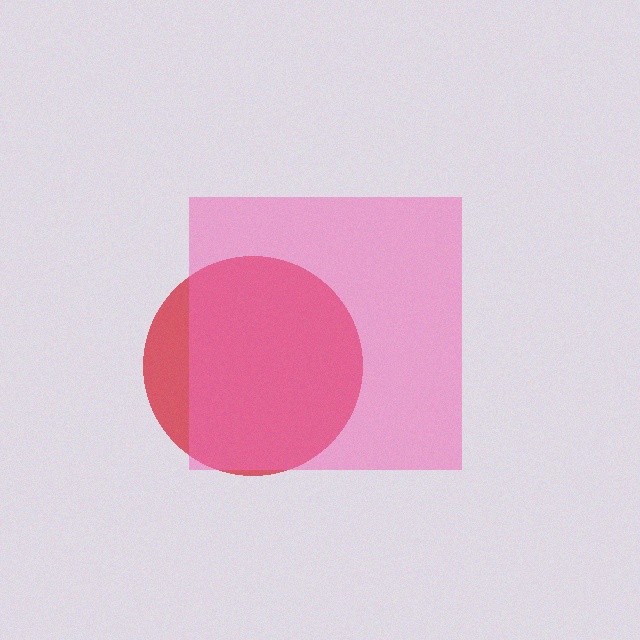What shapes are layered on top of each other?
The layered shapes are: a red circle, a pink square.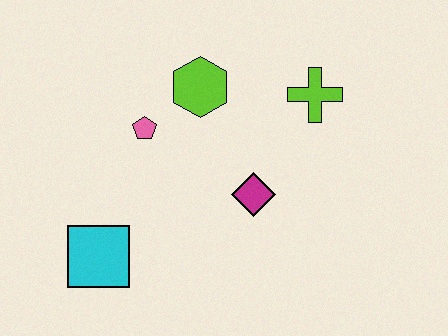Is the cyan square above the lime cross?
No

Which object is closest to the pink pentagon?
The lime hexagon is closest to the pink pentagon.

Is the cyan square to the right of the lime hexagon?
No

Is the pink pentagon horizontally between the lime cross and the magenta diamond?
No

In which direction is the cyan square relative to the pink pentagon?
The cyan square is below the pink pentagon.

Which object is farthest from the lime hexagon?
The cyan square is farthest from the lime hexagon.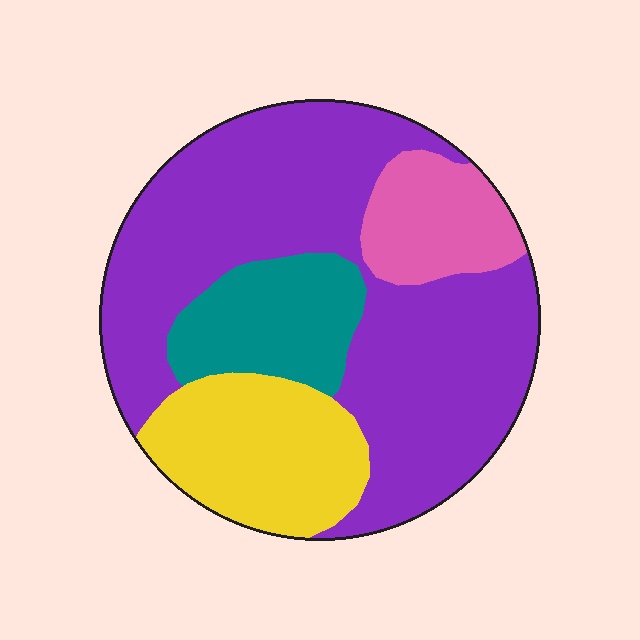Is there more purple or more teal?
Purple.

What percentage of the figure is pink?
Pink takes up less than a quarter of the figure.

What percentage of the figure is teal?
Teal covers 13% of the figure.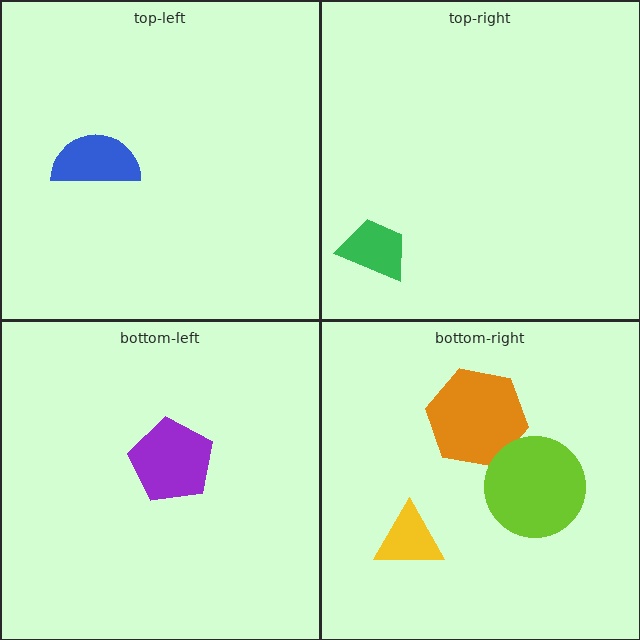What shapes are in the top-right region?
The green trapezoid.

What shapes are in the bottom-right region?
The yellow triangle, the orange hexagon, the lime circle.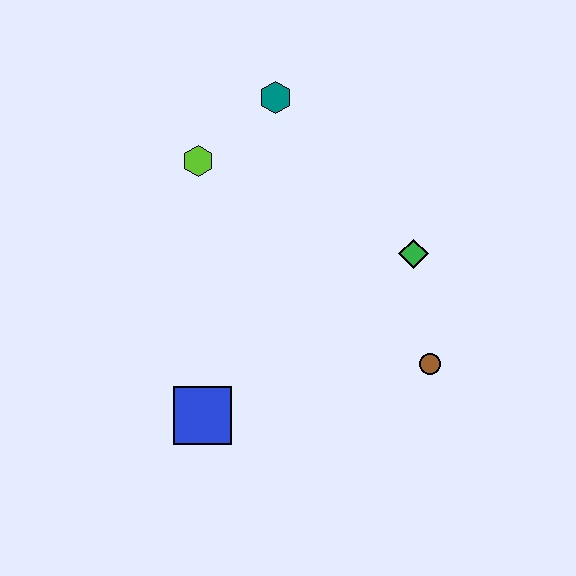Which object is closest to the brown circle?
The green diamond is closest to the brown circle.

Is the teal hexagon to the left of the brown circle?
Yes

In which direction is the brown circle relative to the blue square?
The brown circle is to the right of the blue square.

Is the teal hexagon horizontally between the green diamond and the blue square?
Yes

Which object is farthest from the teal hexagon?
The blue square is farthest from the teal hexagon.